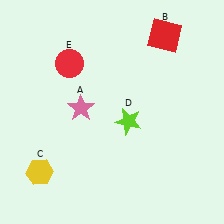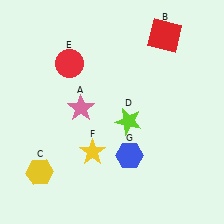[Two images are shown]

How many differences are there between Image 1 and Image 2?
There are 2 differences between the two images.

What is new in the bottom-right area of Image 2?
A blue hexagon (G) was added in the bottom-right area of Image 2.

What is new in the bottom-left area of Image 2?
A yellow star (F) was added in the bottom-left area of Image 2.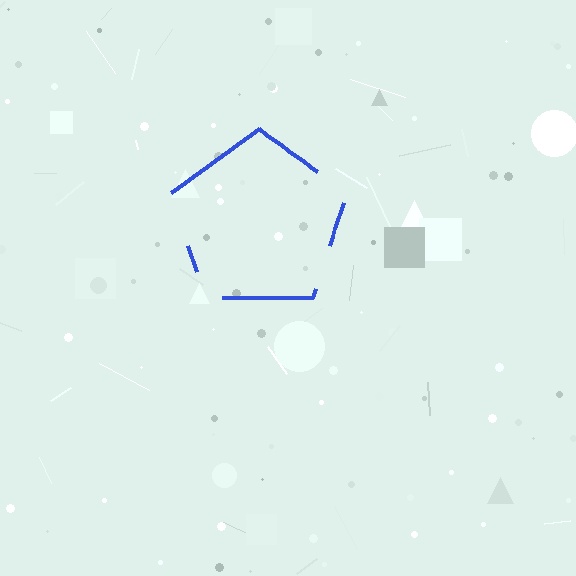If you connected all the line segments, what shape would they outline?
They would outline a pentagon.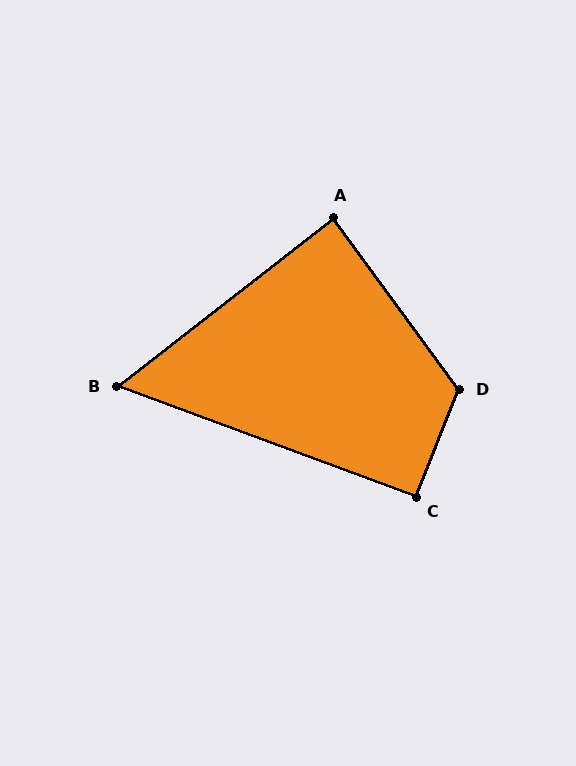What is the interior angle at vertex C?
Approximately 92 degrees (approximately right).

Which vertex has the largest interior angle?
D, at approximately 122 degrees.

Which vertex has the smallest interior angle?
B, at approximately 58 degrees.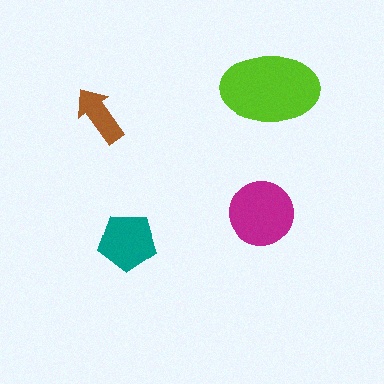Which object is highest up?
The lime ellipse is topmost.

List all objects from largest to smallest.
The lime ellipse, the magenta circle, the teal pentagon, the brown arrow.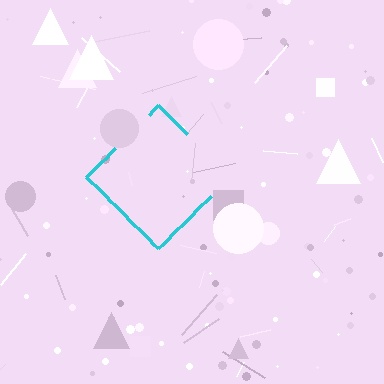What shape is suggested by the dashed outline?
The dashed outline suggests a diamond.